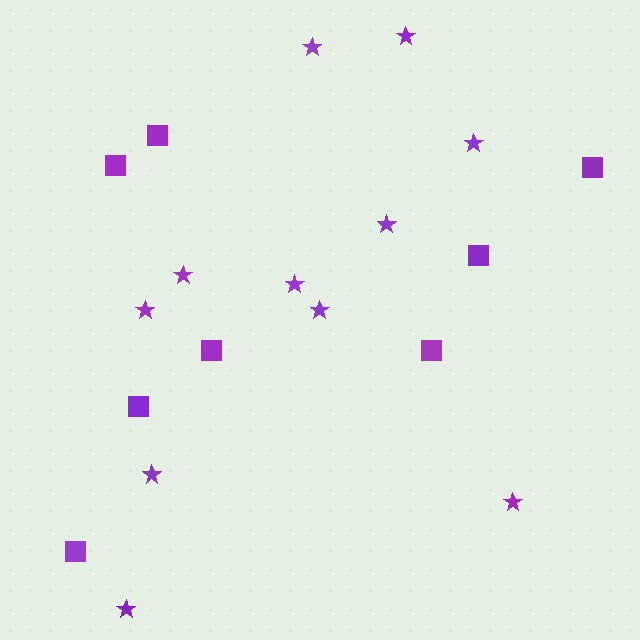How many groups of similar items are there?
There are 2 groups: one group of squares (8) and one group of stars (11).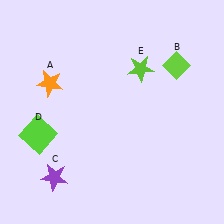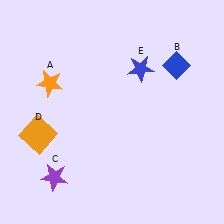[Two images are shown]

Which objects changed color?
B changed from lime to blue. D changed from lime to orange. E changed from lime to blue.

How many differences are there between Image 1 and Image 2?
There are 3 differences between the two images.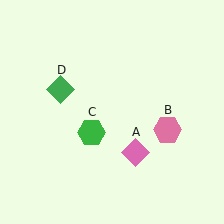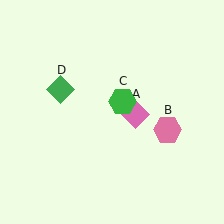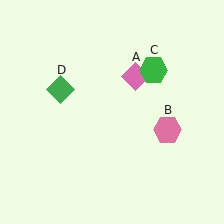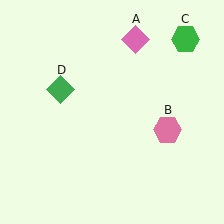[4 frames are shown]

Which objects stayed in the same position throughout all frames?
Pink hexagon (object B) and green diamond (object D) remained stationary.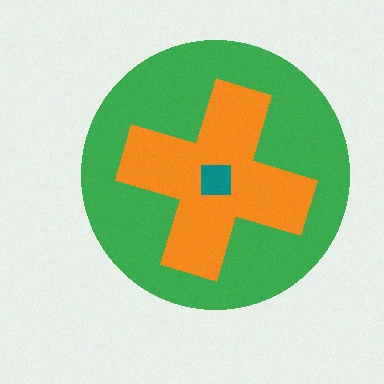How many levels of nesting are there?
3.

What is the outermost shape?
The green circle.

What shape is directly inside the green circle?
The orange cross.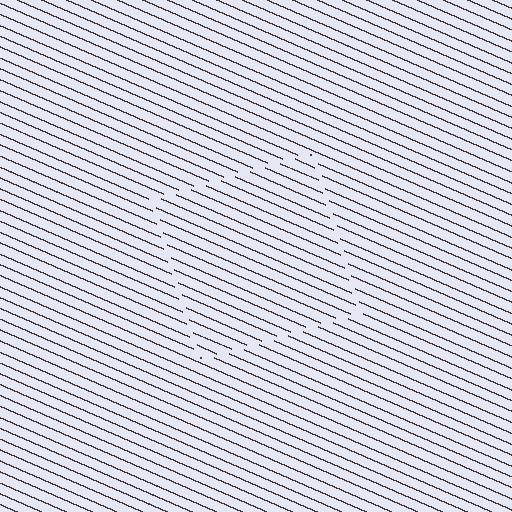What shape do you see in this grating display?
An illusory square. The interior of the shape contains the same grating, shifted by half a period — the contour is defined by the phase discontinuity where line-ends from the inner and outer gratings abut.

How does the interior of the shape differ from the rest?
The interior of the shape contains the same grating, shifted by half a period — the contour is defined by the phase discontinuity where line-ends from the inner and outer gratings abut.